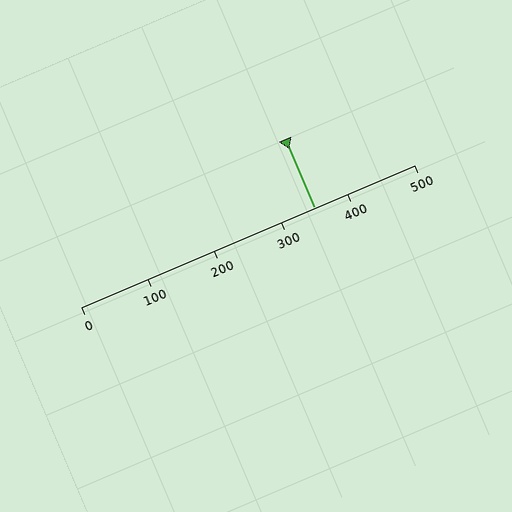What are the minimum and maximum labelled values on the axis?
The axis runs from 0 to 500.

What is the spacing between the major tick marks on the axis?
The major ticks are spaced 100 apart.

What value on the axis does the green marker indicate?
The marker indicates approximately 350.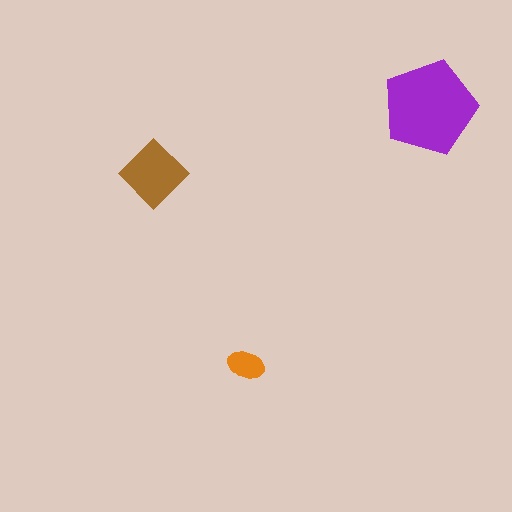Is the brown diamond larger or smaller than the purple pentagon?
Smaller.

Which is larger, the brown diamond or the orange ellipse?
The brown diamond.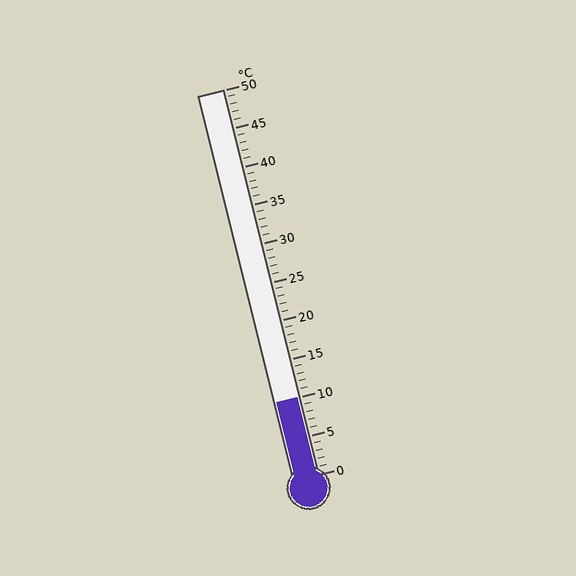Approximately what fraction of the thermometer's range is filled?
The thermometer is filled to approximately 20% of its range.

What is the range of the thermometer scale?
The thermometer scale ranges from 0°C to 50°C.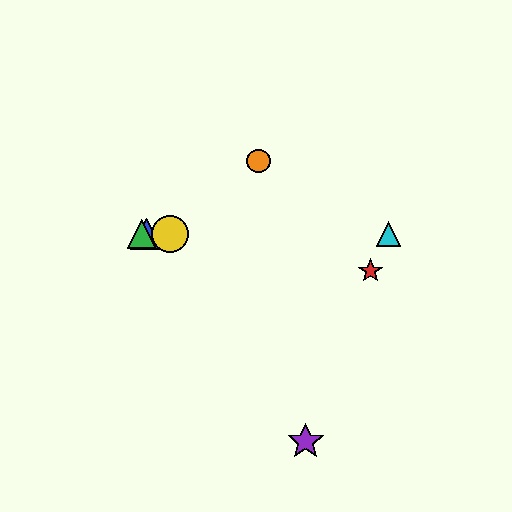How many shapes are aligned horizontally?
4 shapes (the blue triangle, the green triangle, the yellow circle, the cyan triangle) are aligned horizontally.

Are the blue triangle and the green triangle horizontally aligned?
Yes, both are at y≈234.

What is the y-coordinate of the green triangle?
The green triangle is at y≈234.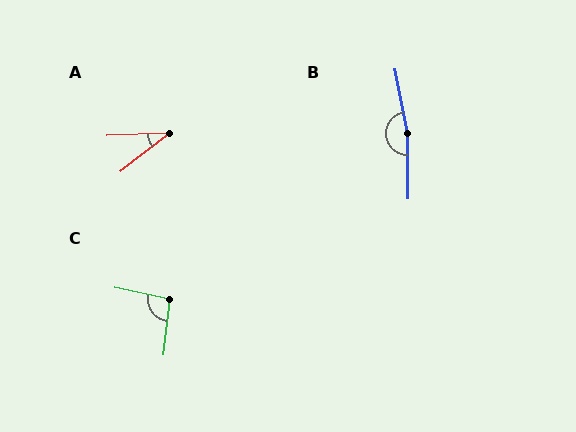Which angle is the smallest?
A, at approximately 35 degrees.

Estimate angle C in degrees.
Approximately 95 degrees.